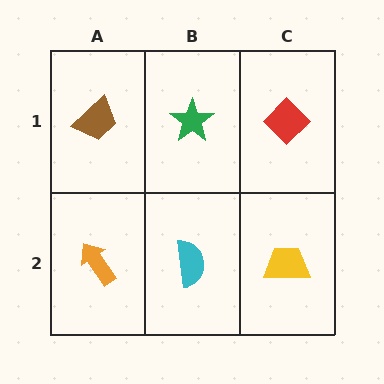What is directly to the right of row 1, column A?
A green star.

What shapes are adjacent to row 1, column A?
An orange arrow (row 2, column A), a green star (row 1, column B).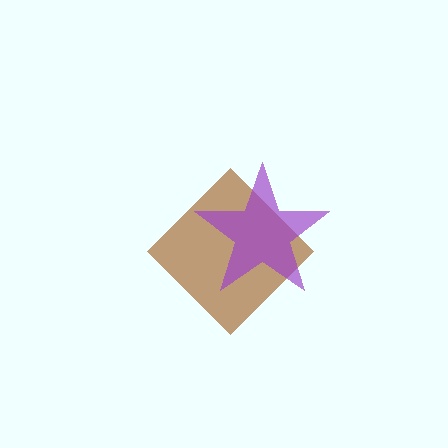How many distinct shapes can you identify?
There are 2 distinct shapes: a brown diamond, a purple star.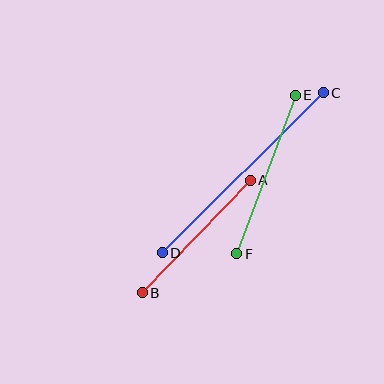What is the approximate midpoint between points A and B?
The midpoint is at approximately (196, 237) pixels.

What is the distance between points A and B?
The distance is approximately 156 pixels.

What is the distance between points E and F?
The distance is approximately 169 pixels.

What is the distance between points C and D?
The distance is approximately 227 pixels.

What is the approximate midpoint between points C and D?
The midpoint is at approximately (243, 173) pixels.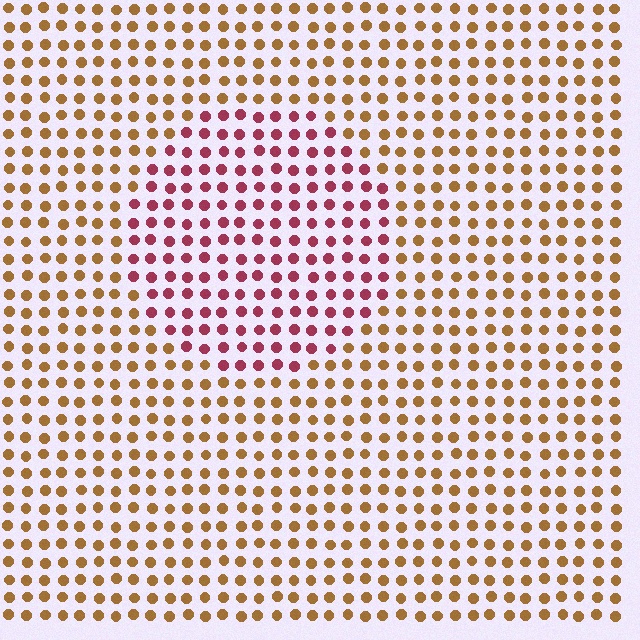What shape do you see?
I see a circle.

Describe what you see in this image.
The image is filled with small brown elements in a uniform arrangement. A circle-shaped region is visible where the elements are tinted to a slightly different hue, forming a subtle color boundary.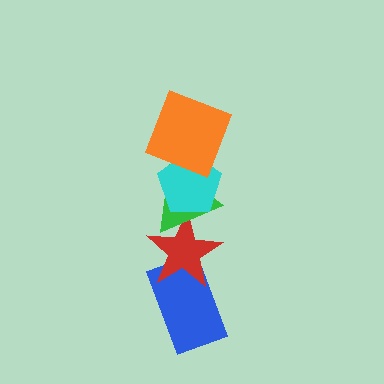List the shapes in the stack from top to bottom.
From top to bottom: the orange square, the cyan pentagon, the green triangle, the red star, the blue rectangle.